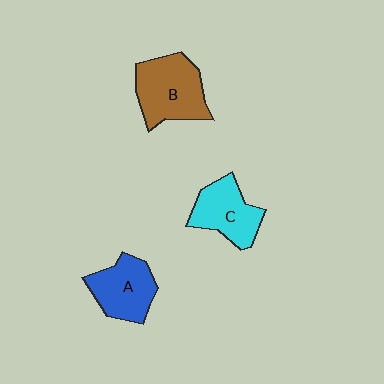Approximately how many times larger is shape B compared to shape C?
Approximately 1.3 times.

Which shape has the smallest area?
Shape C (cyan).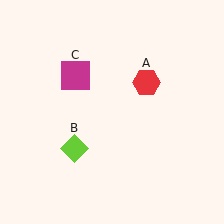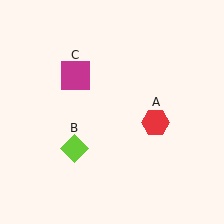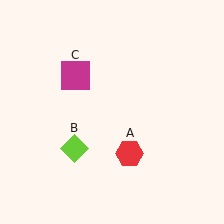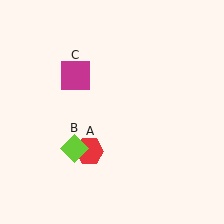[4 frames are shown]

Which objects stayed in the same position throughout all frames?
Lime diamond (object B) and magenta square (object C) remained stationary.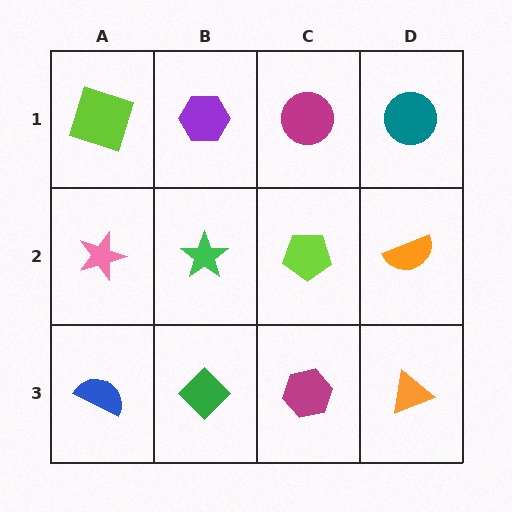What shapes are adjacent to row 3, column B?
A green star (row 2, column B), a blue semicircle (row 3, column A), a magenta hexagon (row 3, column C).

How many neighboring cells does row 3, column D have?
2.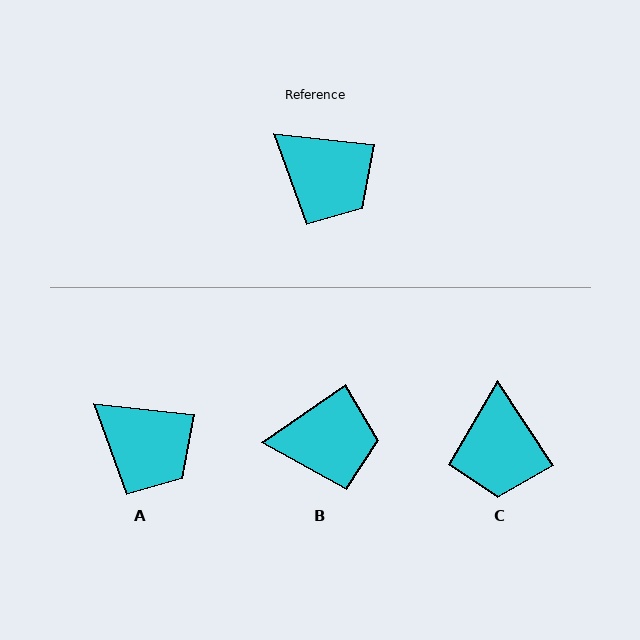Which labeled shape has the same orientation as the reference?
A.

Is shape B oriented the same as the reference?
No, it is off by about 41 degrees.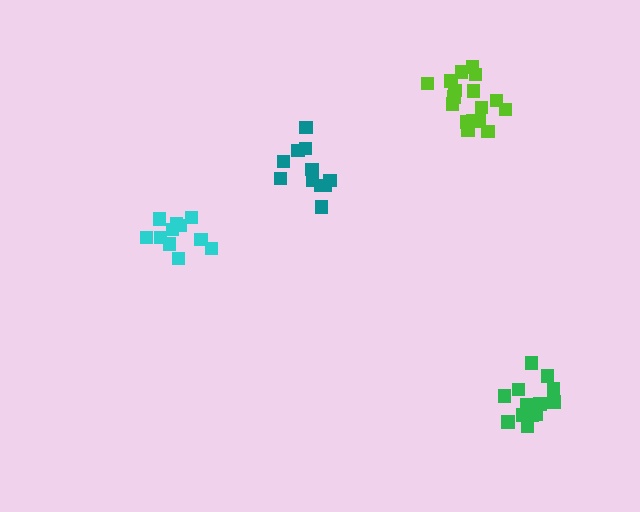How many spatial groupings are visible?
There are 4 spatial groupings.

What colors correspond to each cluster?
The clusters are colored: green, teal, cyan, lime.